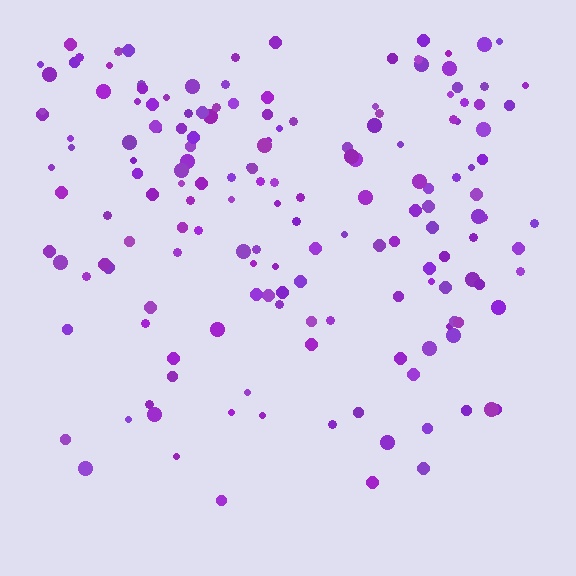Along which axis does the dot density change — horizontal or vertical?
Vertical.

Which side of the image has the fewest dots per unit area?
The bottom.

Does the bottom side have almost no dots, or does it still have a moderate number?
Still a moderate number, just noticeably fewer than the top.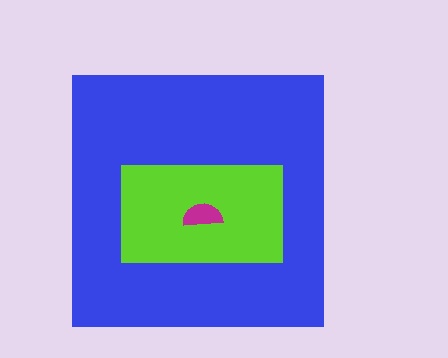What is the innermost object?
The magenta semicircle.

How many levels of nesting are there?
3.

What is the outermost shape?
The blue square.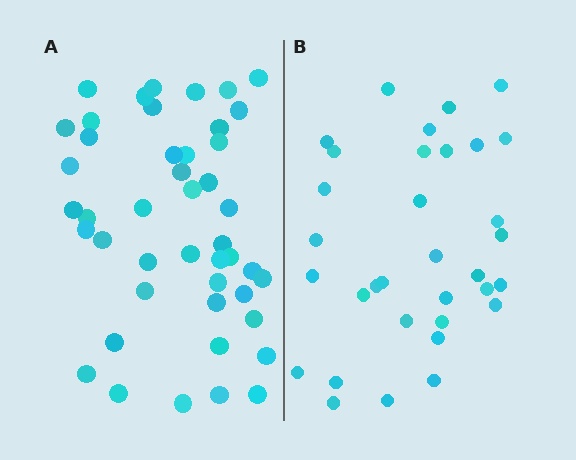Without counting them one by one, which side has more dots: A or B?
Region A (the left region) has more dots.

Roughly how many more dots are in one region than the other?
Region A has roughly 12 or so more dots than region B.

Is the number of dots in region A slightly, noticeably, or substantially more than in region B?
Region A has noticeably more, but not dramatically so. The ratio is roughly 1.4 to 1.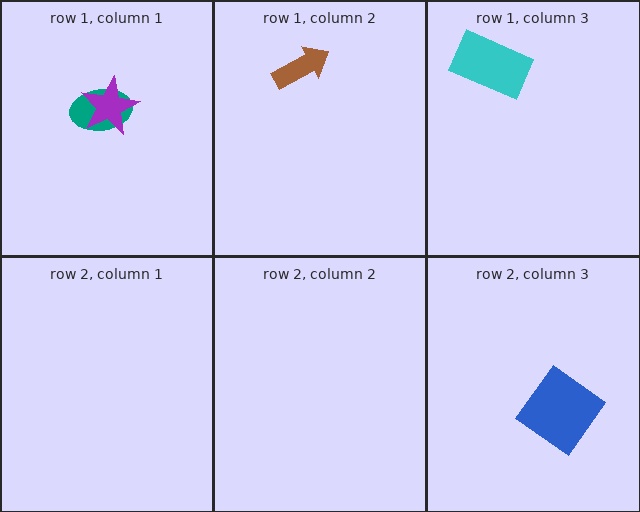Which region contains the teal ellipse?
The row 1, column 1 region.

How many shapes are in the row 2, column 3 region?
1.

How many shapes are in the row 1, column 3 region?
1.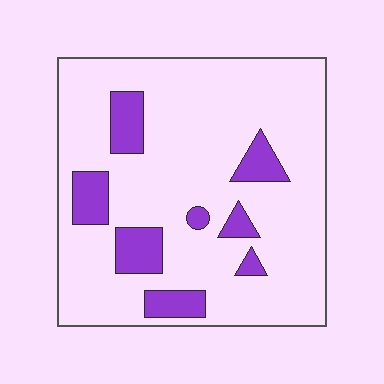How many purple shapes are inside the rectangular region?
8.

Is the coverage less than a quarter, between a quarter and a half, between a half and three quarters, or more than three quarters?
Less than a quarter.